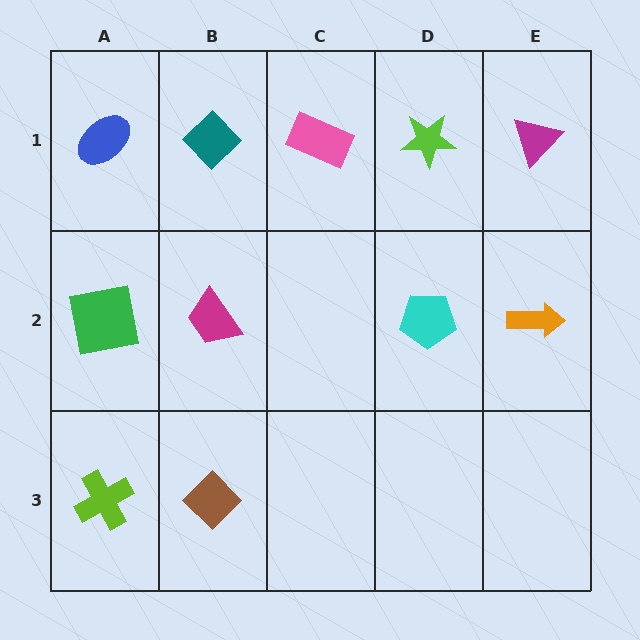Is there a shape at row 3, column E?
No, that cell is empty.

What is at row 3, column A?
A lime cross.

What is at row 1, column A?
A blue ellipse.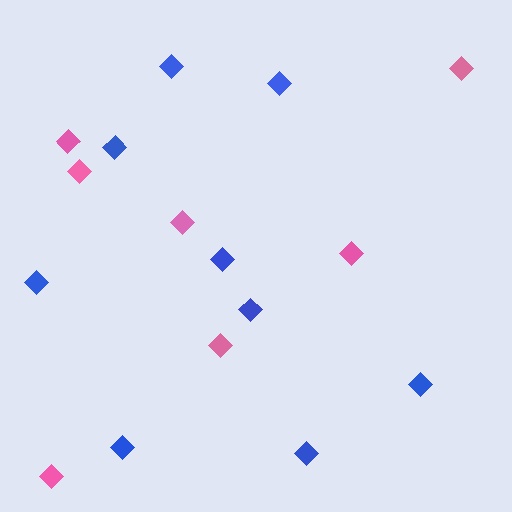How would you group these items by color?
There are 2 groups: one group of blue diamonds (9) and one group of pink diamonds (7).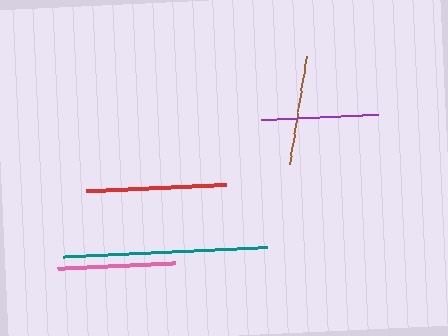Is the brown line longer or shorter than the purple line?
The purple line is longer than the brown line.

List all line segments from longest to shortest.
From longest to shortest: teal, red, pink, purple, brown.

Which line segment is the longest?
The teal line is the longest at approximately 205 pixels.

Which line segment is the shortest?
The brown line is the shortest at approximately 108 pixels.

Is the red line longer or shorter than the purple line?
The red line is longer than the purple line.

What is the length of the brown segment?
The brown segment is approximately 108 pixels long.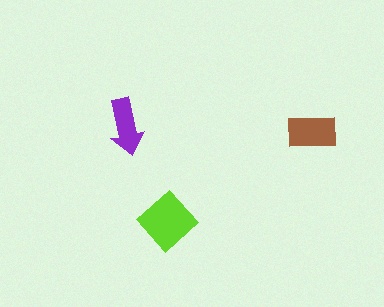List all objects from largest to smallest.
The lime diamond, the brown rectangle, the purple arrow.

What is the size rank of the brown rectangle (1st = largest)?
2nd.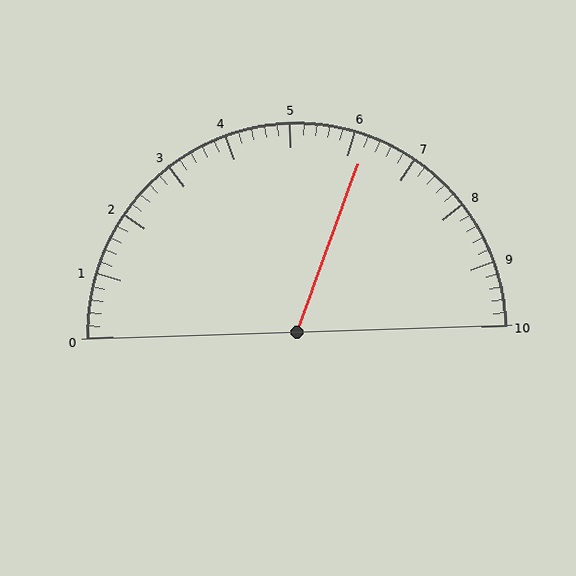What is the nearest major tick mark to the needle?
The nearest major tick mark is 6.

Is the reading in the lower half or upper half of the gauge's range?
The reading is in the upper half of the range (0 to 10).